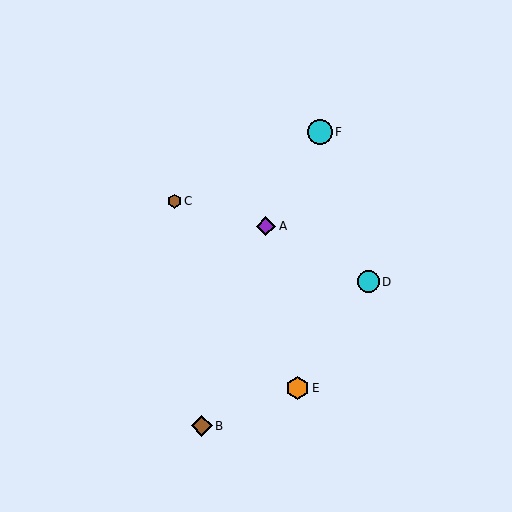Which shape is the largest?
The cyan circle (labeled F) is the largest.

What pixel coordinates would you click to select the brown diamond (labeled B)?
Click at (202, 426) to select the brown diamond B.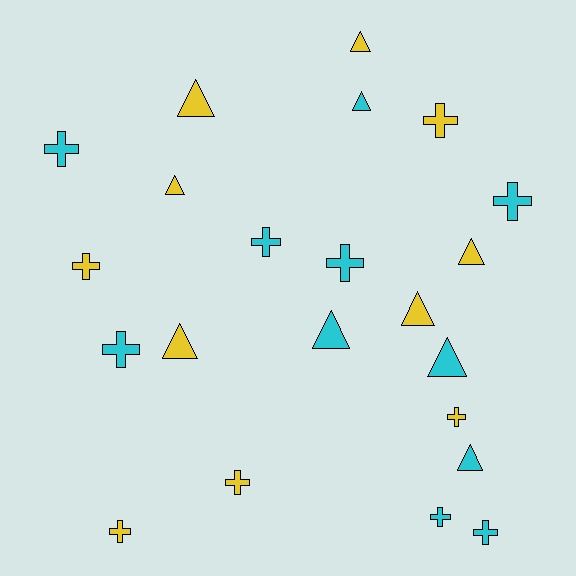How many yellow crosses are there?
There are 5 yellow crosses.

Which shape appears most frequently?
Cross, with 12 objects.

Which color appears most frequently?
Cyan, with 11 objects.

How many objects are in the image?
There are 22 objects.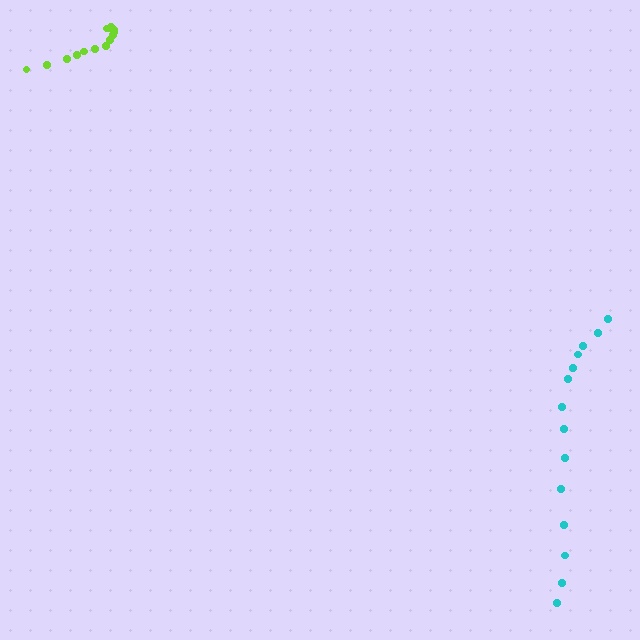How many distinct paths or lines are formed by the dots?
There are 2 distinct paths.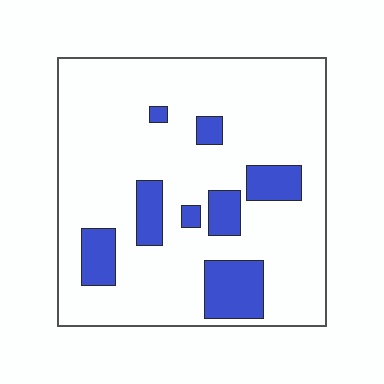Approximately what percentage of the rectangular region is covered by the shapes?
Approximately 15%.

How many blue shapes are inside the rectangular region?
8.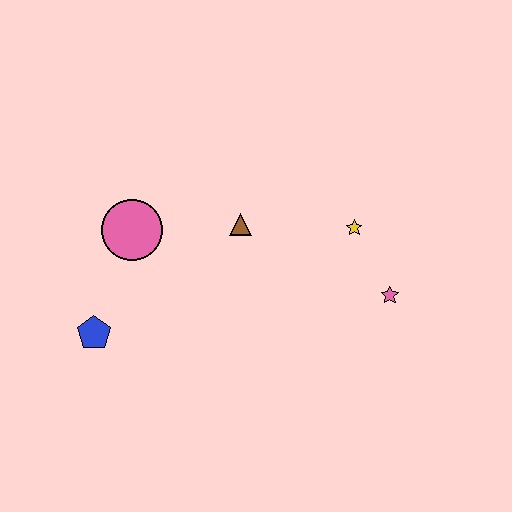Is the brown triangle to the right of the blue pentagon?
Yes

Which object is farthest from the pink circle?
The pink star is farthest from the pink circle.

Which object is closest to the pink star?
The yellow star is closest to the pink star.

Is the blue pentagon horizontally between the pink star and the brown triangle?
No